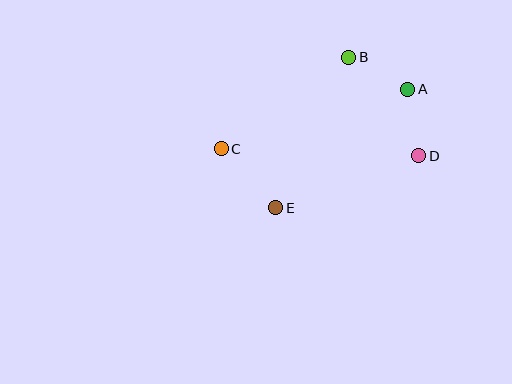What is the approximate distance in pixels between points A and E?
The distance between A and E is approximately 177 pixels.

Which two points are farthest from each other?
Points C and D are farthest from each other.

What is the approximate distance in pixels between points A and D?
The distance between A and D is approximately 67 pixels.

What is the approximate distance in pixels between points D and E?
The distance between D and E is approximately 152 pixels.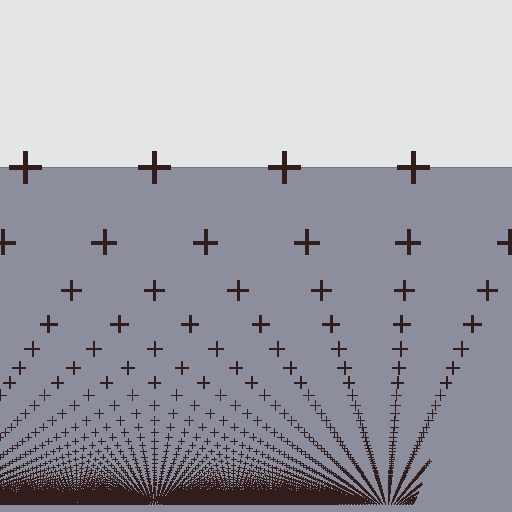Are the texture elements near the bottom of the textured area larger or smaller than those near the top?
Smaller. The gradient is inverted — elements near the bottom are smaller and denser.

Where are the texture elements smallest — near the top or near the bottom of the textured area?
Near the bottom.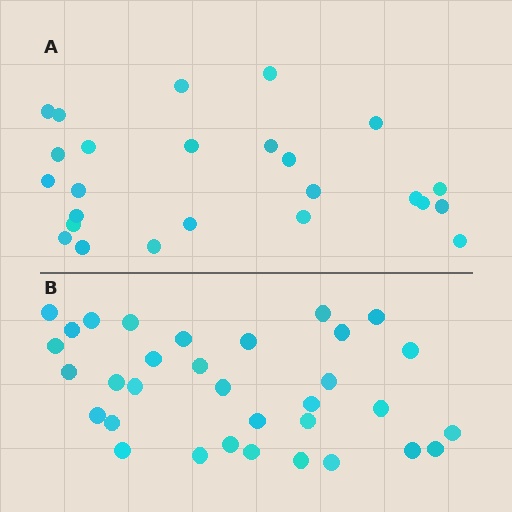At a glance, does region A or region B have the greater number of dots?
Region B (the bottom region) has more dots.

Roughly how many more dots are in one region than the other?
Region B has roughly 8 or so more dots than region A.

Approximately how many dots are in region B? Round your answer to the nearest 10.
About 30 dots. (The exact count is 33, which rounds to 30.)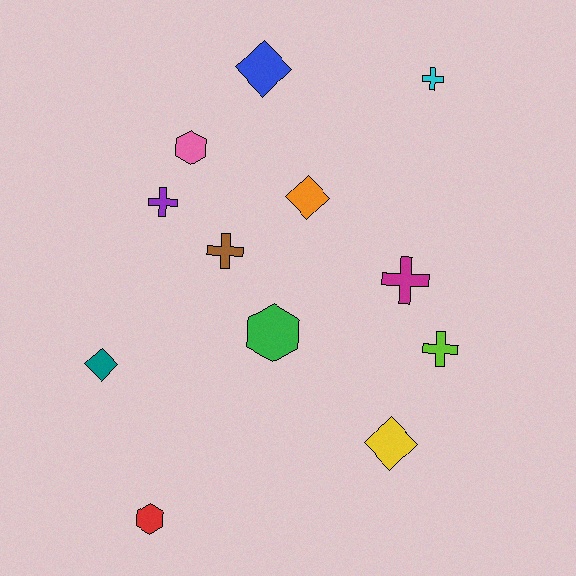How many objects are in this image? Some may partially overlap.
There are 12 objects.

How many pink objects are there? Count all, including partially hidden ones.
There is 1 pink object.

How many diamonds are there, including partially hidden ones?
There are 4 diamonds.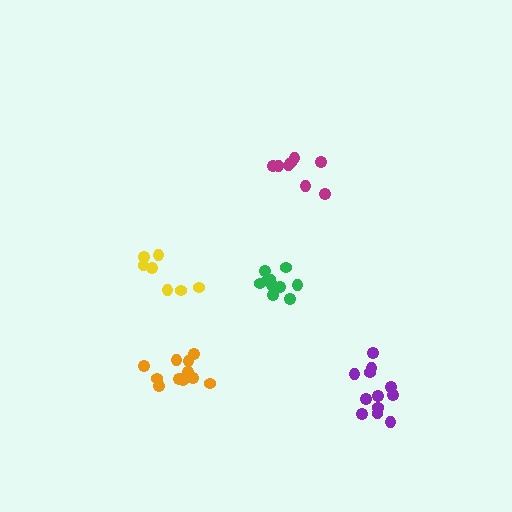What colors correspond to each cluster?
The clusters are colored: green, magenta, orange, purple, yellow.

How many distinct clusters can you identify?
There are 5 distinct clusters.